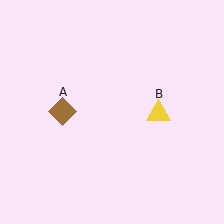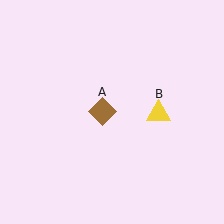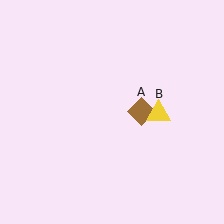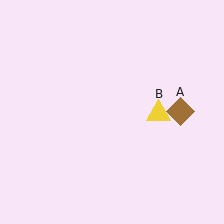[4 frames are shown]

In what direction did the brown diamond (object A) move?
The brown diamond (object A) moved right.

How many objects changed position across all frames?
1 object changed position: brown diamond (object A).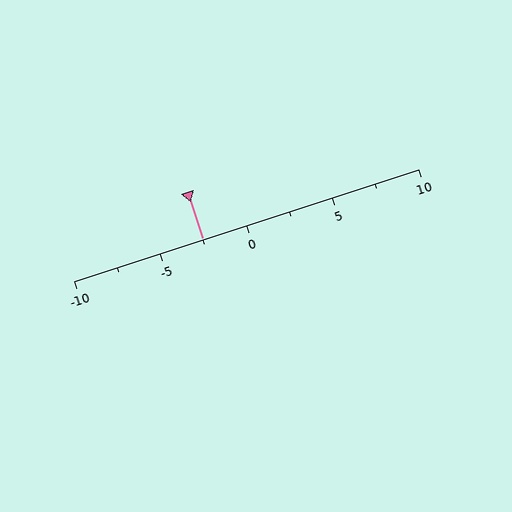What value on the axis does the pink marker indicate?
The marker indicates approximately -2.5.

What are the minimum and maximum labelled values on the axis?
The axis runs from -10 to 10.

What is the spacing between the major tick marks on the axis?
The major ticks are spaced 5 apart.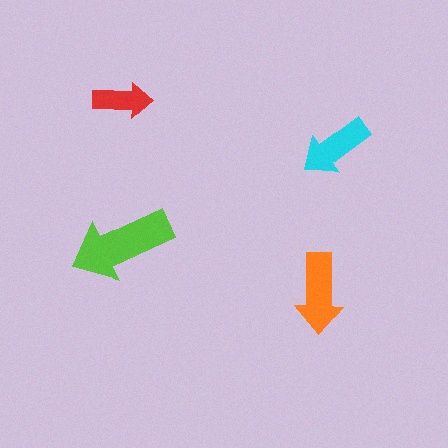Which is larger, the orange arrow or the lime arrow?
The lime one.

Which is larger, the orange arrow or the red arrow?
The orange one.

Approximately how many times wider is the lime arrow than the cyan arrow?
About 1.5 times wider.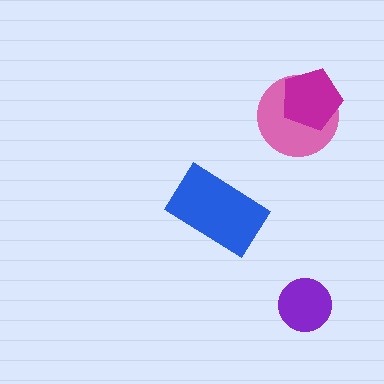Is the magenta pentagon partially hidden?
No, no other shape covers it.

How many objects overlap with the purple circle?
0 objects overlap with the purple circle.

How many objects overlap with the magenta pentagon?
1 object overlaps with the magenta pentagon.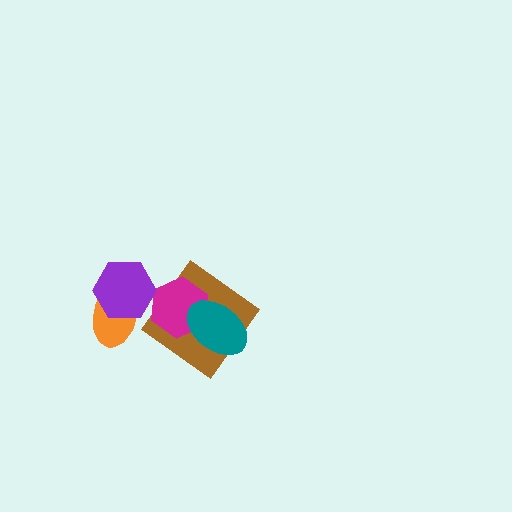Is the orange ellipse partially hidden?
Yes, it is partially covered by another shape.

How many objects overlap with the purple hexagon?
1 object overlaps with the purple hexagon.